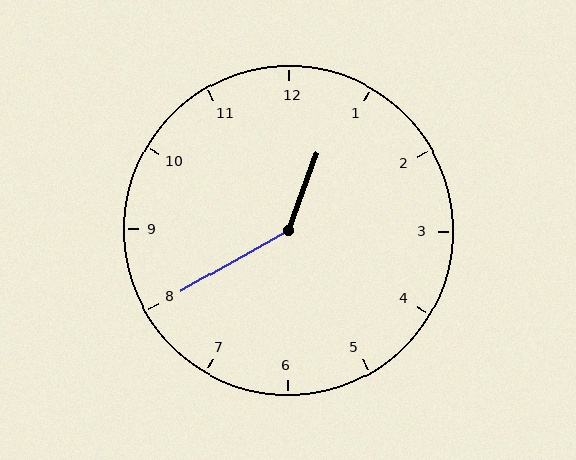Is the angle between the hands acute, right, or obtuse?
It is obtuse.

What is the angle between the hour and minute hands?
Approximately 140 degrees.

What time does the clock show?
12:40.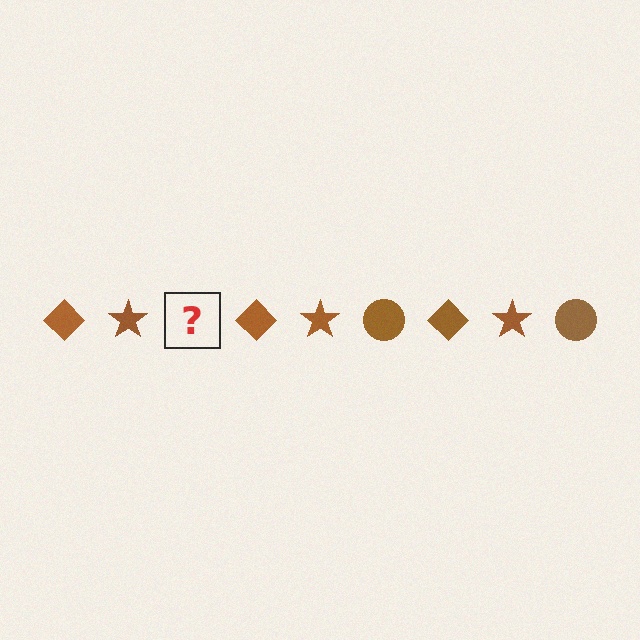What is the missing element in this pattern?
The missing element is a brown circle.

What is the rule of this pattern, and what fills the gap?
The rule is that the pattern cycles through diamond, star, circle shapes in brown. The gap should be filled with a brown circle.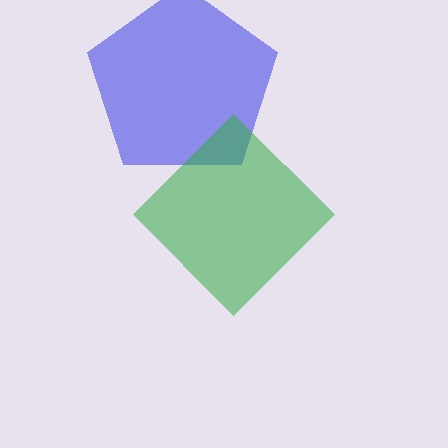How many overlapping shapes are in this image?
There are 2 overlapping shapes in the image.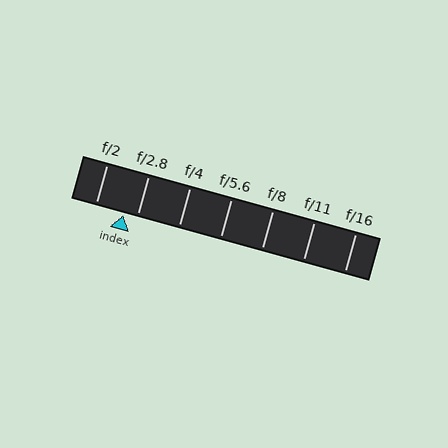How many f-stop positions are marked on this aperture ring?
There are 7 f-stop positions marked.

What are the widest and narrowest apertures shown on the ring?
The widest aperture shown is f/2 and the narrowest is f/16.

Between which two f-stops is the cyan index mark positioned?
The index mark is between f/2 and f/2.8.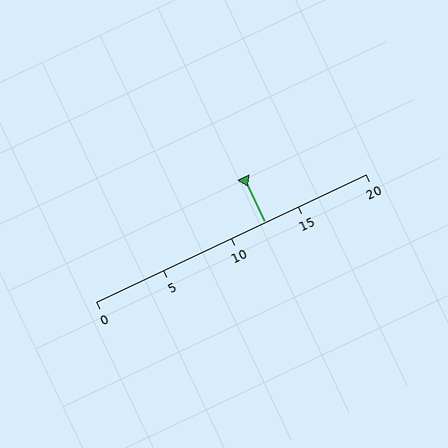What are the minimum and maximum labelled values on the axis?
The axis runs from 0 to 20.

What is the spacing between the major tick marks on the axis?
The major ticks are spaced 5 apart.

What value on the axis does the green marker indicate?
The marker indicates approximately 12.5.